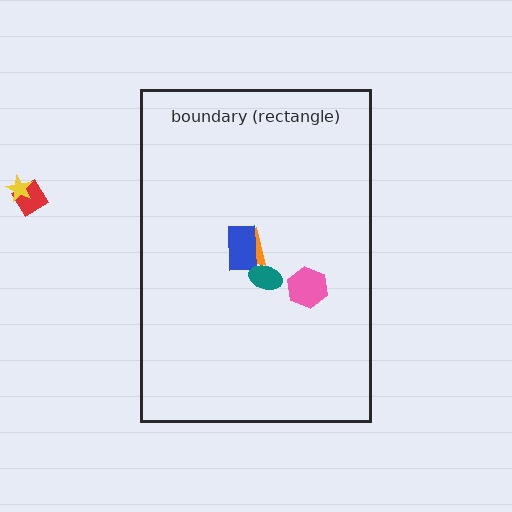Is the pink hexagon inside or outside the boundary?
Inside.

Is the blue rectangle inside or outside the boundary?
Inside.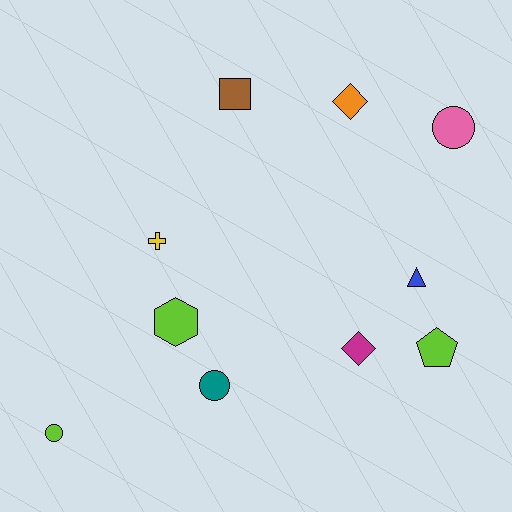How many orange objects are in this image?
There is 1 orange object.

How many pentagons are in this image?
There is 1 pentagon.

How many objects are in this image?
There are 10 objects.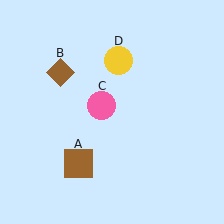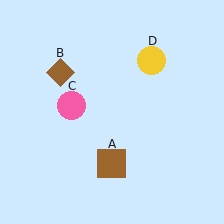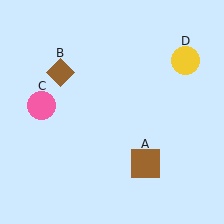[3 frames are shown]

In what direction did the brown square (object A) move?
The brown square (object A) moved right.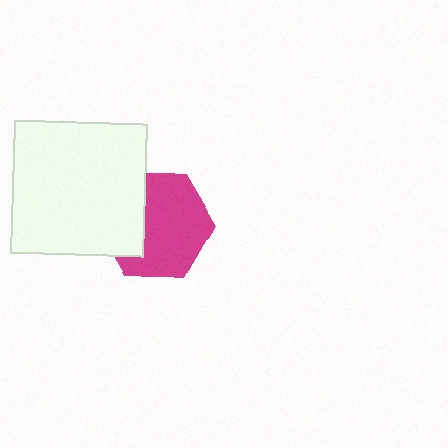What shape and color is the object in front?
The object in front is a white square.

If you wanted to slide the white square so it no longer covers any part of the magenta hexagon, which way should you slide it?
Slide it left — that is the most direct way to separate the two shapes.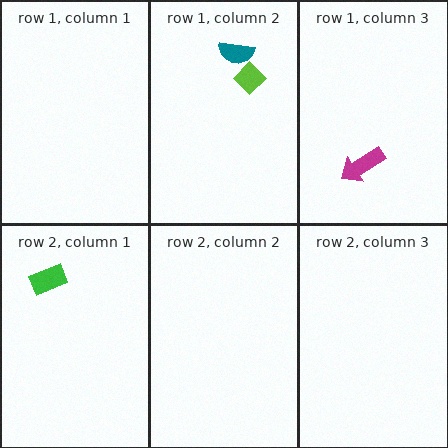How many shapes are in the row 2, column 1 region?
1.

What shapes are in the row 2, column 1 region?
The green rectangle.